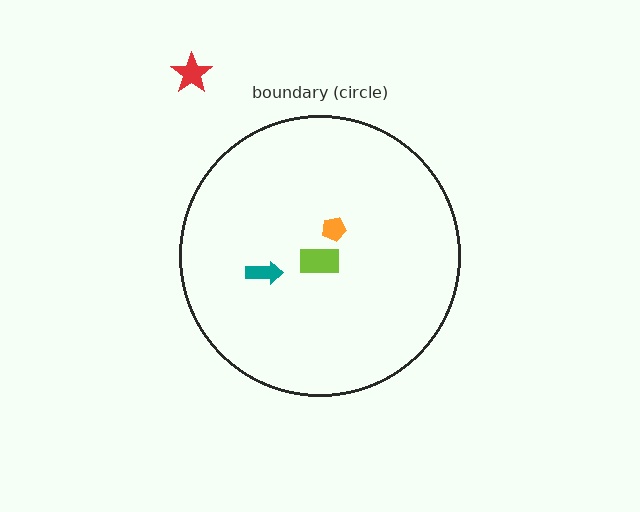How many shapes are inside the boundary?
3 inside, 1 outside.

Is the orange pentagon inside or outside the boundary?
Inside.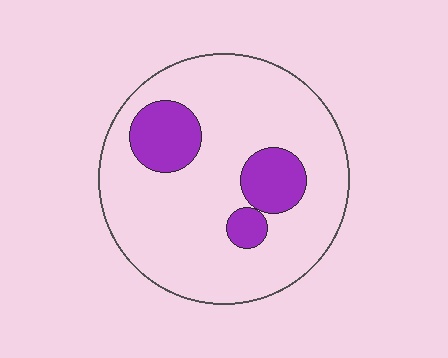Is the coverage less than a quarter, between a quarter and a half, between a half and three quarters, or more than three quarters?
Less than a quarter.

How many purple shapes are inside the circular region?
3.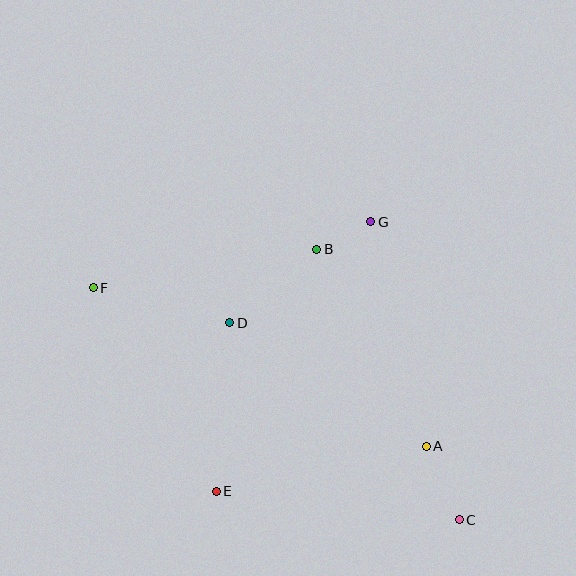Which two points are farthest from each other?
Points C and F are farthest from each other.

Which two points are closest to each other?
Points B and G are closest to each other.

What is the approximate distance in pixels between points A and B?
The distance between A and B is approximately 225 pixels.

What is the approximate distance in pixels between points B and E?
The distance between B and E is approximately 262 pixels.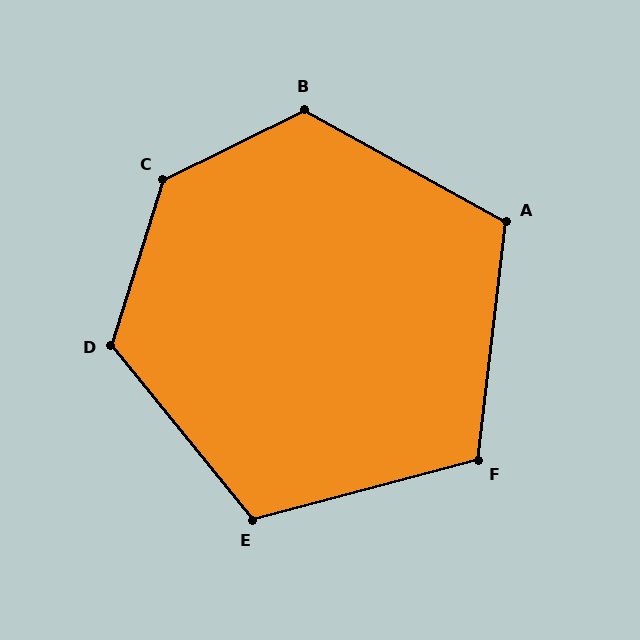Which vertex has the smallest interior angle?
F, at approximately 112 degrees.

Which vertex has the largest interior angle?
C, at approximately 134 degrees.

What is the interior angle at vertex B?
Approximately 125 degrees (obtuse).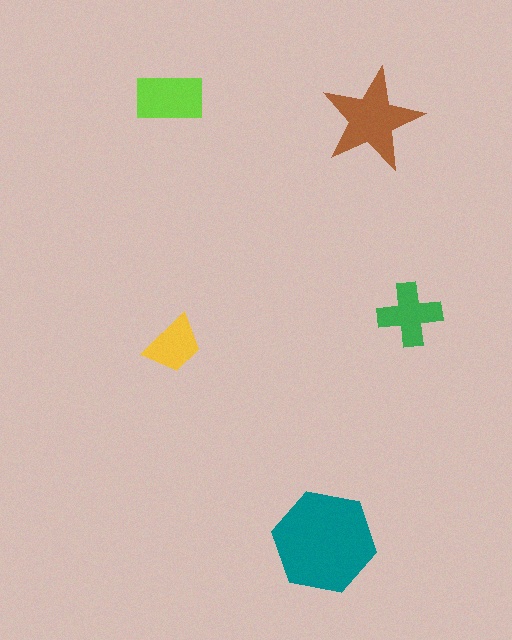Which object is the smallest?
The yellow trapezoid.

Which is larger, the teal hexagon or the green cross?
The teal hexagon.